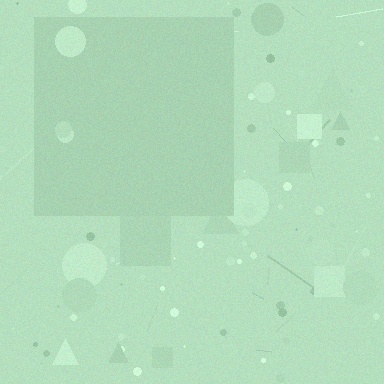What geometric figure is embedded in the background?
A square is embedded in the background.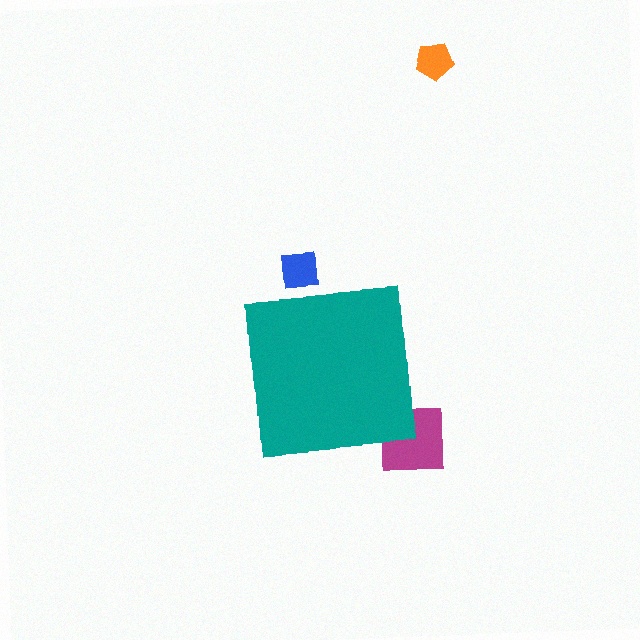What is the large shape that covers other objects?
A teal square.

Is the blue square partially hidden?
Yes, the blue square is partially hidden behind the teal square.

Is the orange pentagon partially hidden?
No, the orange pentagon is fully visible.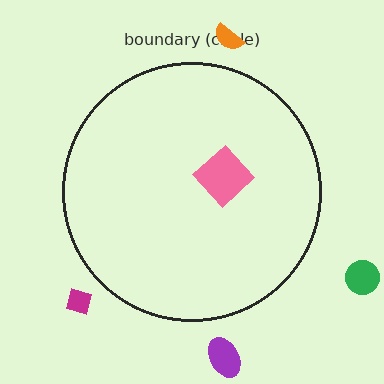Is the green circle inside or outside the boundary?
Outside.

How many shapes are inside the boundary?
1 inside, 4 outside.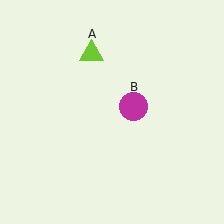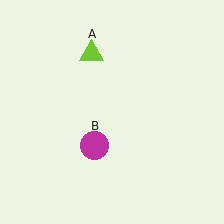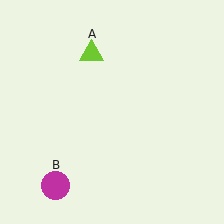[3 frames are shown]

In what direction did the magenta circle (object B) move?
The magenta circle (object B) moved down and to the left.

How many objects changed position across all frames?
1 object changed position: magenta circle (object B).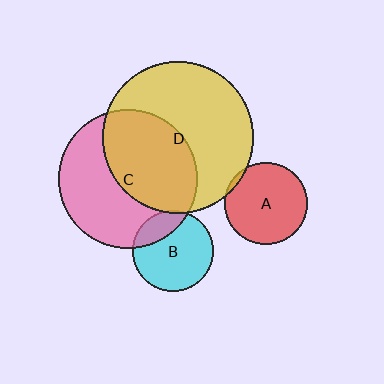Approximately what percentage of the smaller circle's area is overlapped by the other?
Approximately 5%.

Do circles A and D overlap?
Yes.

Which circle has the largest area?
Circle D (yellow).